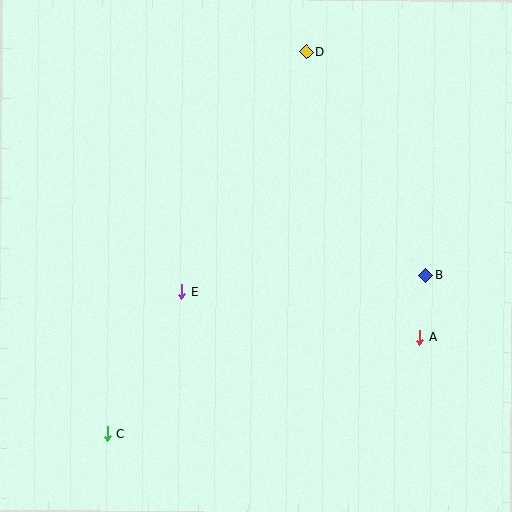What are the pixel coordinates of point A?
Point A is at (420, 337).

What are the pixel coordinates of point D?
Point D is at (306, 52).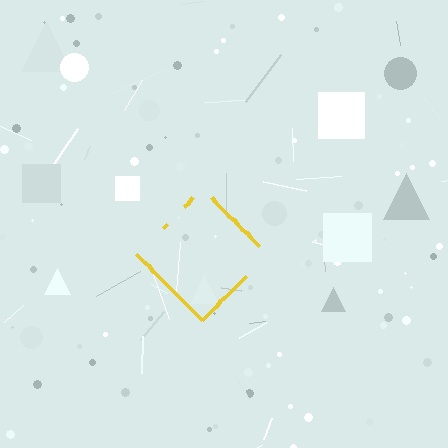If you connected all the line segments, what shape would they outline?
They would outline a diamond.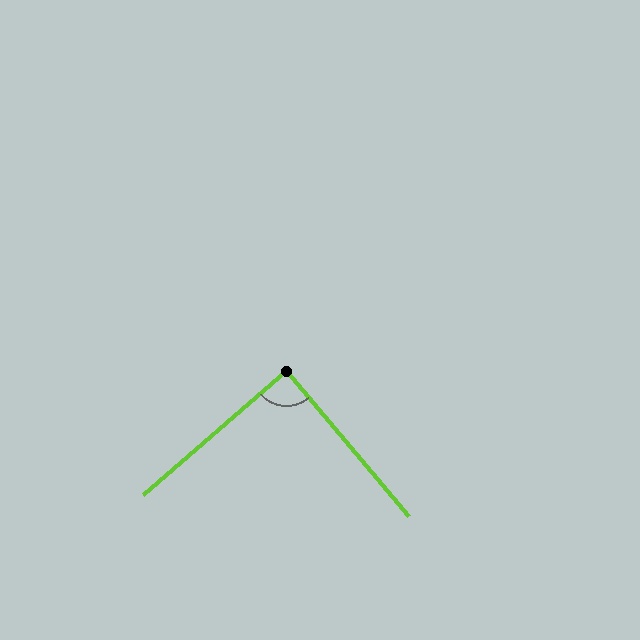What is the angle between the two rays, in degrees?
Approximately 89 degrees.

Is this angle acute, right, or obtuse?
It is approximately a right angle.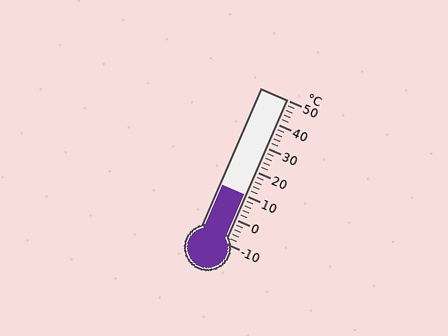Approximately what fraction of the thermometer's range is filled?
The thermometer is filled to approximately 35% of its range.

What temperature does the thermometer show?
The thermometer shows approximately 10°C.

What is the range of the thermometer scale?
The thermometer scale ranges from -10°C to 50°C.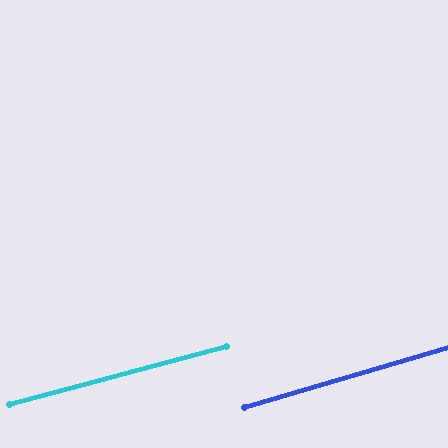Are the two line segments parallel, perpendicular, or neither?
Parallel — their directions differ by only 1.4°.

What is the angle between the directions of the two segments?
Approximately 1 degree.